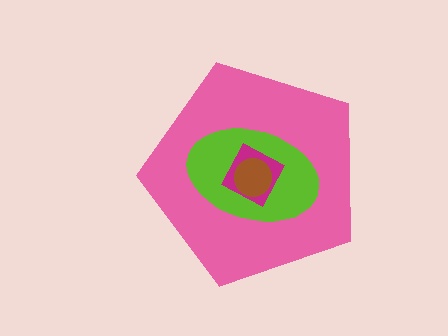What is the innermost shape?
The brown circle.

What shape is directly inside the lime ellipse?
The magenta diamond.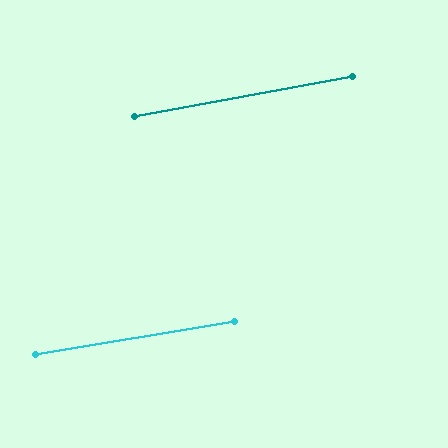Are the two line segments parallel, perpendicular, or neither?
Parallel — their directions differ by only 0.9°.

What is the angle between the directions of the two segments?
Approximately 1 degree.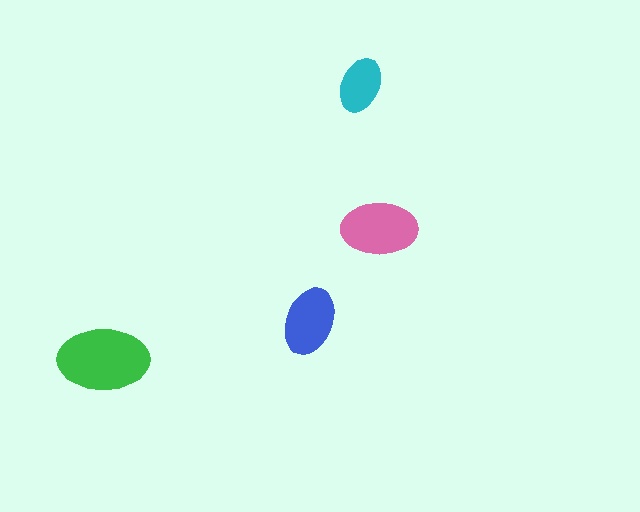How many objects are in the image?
There are 4 objects in the image.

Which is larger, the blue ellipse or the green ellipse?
The green one.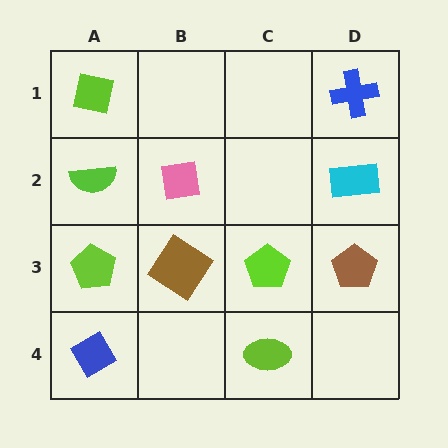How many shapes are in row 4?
2 shapes.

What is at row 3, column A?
A lime pentagon.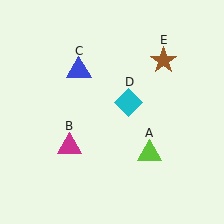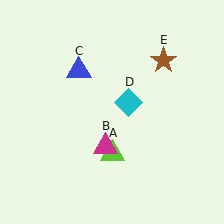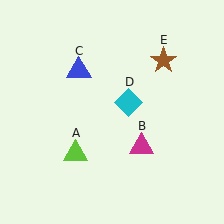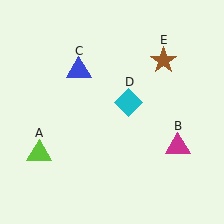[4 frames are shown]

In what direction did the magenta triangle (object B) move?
The magenta triangle (object B) moved right.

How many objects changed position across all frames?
2 objects changed position: lime triangle (object A), magenta triangle (object B).